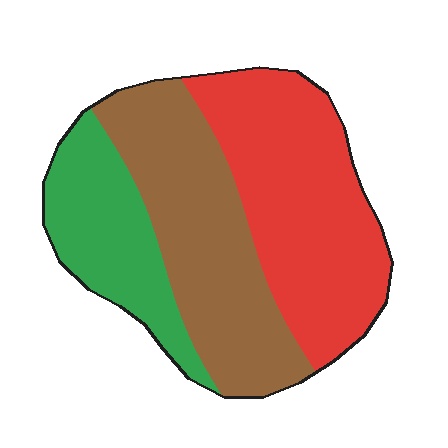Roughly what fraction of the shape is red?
Red takes up between a third and a half of the shape.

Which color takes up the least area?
Green, at roughly 20%.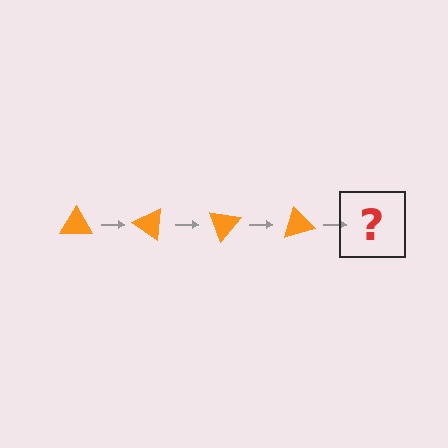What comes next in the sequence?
The next element should be an orange triangle rotated 140 degrees.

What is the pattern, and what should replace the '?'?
The pattern is that the triangle rotates 35 degrees each step. The '?' should be an orange triangle rotated 140 degrees.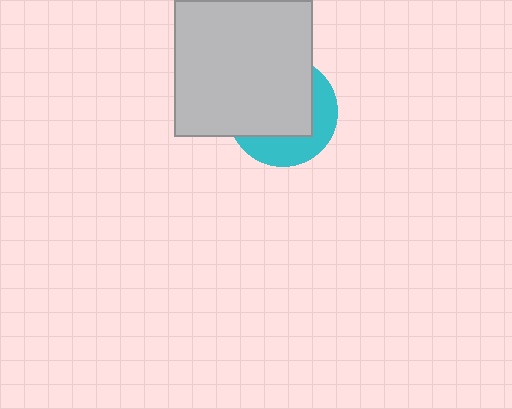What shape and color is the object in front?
The object in front is a light gray rectangle.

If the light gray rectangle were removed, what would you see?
You would see the complete cyan circle.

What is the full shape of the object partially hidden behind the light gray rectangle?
The partially hidden object is a cyan circle.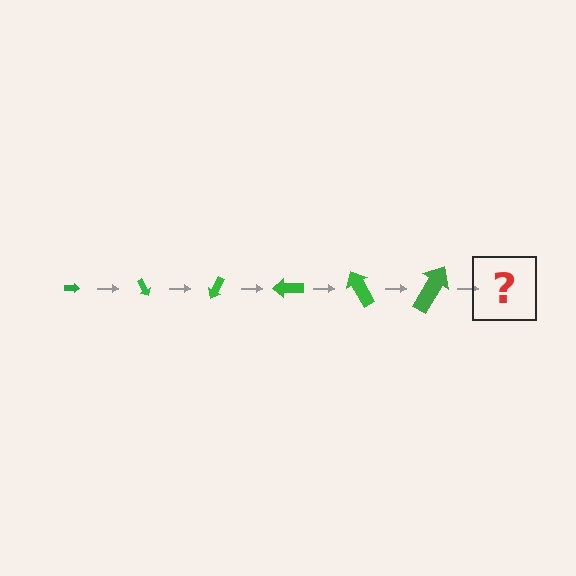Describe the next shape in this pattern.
It should be an arrow, larger than the previous one and rotated 360 degrees from the start.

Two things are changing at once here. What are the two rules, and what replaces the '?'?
The two rules are that the arrow grows larger each step and it rotates 60 degrees each step. The '?' should be an arrow, larger than the previous one and rotated 360 degrees from the start.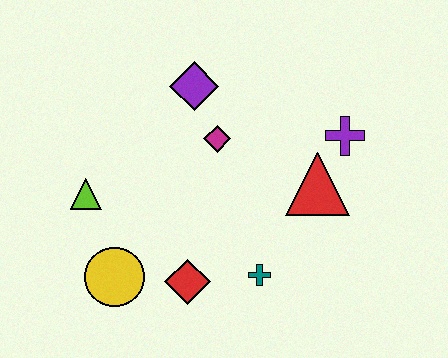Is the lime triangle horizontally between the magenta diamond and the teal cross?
No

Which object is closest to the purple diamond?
The magenta diamond is closest to the purple diamond.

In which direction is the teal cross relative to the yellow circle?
The teal cross is to the right of the yellow circle.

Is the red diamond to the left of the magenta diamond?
Yes